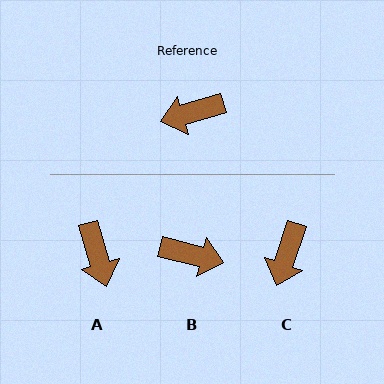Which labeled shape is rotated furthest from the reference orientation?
B, about 150 degrees away.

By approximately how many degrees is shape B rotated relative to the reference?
Approximately 150 degrees counter-clockwise.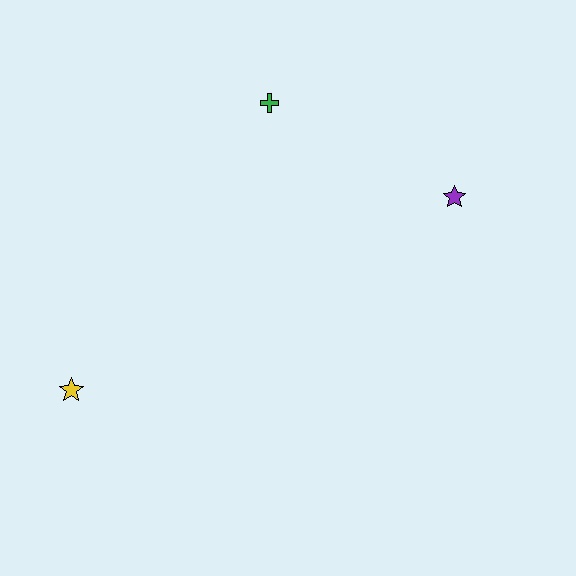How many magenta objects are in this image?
There are no magenta objects.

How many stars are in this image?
There are 2 stars.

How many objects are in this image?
There are 3 objects.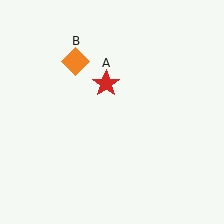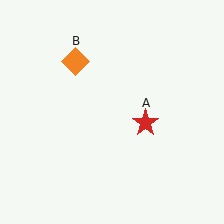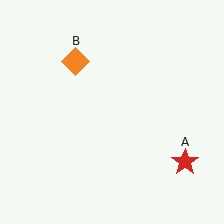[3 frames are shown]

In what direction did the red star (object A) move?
The red star (object A) moved down and to the right.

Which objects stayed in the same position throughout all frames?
Orange diamond (object B) remained stationary.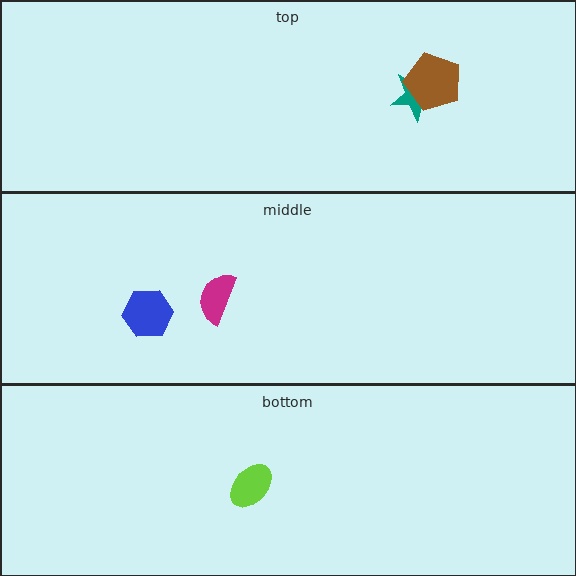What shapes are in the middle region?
The magenta semicircle, the blue hexagon.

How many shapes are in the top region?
2.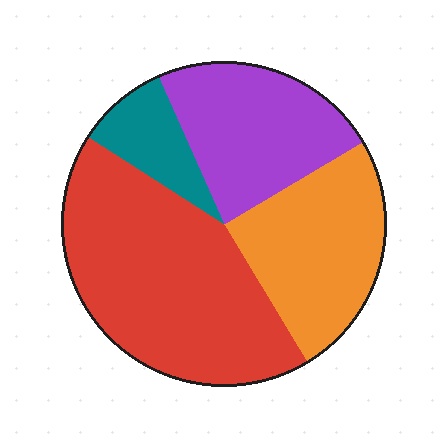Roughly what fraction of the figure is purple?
Purple takes up about one quarter (1/4) of the figure.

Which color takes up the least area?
Teal, at roughly 10%.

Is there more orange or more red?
Red.